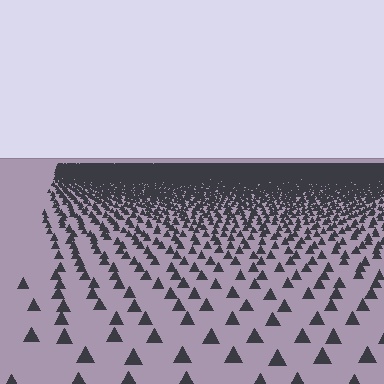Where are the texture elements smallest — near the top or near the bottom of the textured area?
Near the top.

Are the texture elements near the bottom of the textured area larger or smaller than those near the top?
Larger. Near the bottom, elements are closer to the viewer and appear at a bigger on-screen size.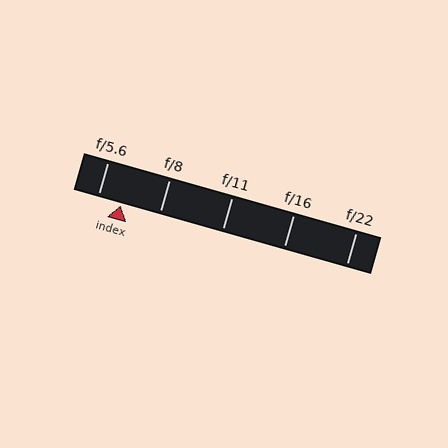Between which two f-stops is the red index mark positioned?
The index mark is between f/5.6 and f/8.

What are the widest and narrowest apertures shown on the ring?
The widest aperture shown is f/5.6 and the narrowest is f/22.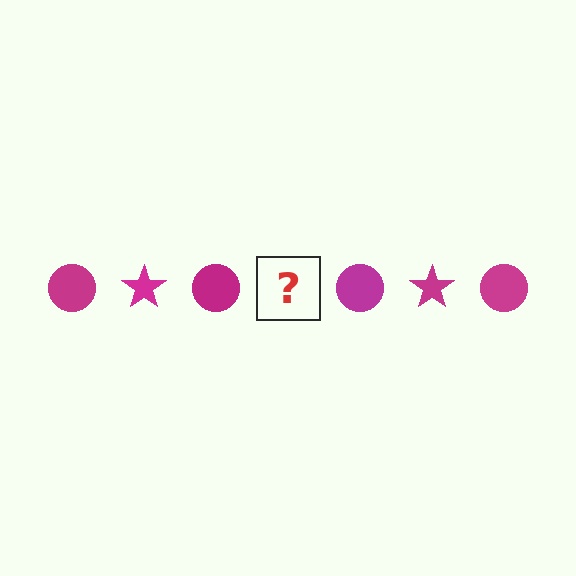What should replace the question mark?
The question mark should be replaced with a magenta star.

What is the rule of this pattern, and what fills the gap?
The rule is that the pattern cycles through circle, star shapes in magenta. The gap should be filled with a magenta star.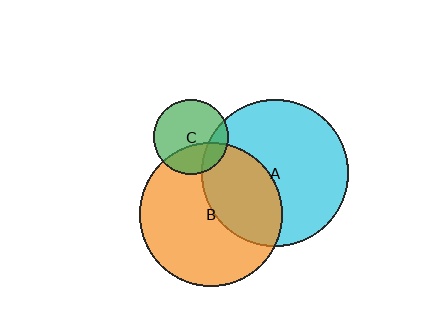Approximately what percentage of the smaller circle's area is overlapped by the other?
Approximately 30%.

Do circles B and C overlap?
Yes.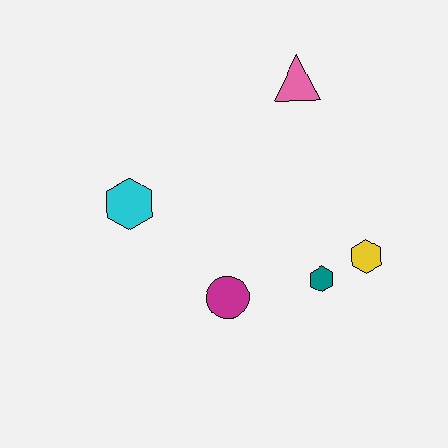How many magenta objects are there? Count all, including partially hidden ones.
There is 1 magenta object.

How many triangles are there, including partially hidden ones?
There is 1 triangle.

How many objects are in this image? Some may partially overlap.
There are 5 objects.